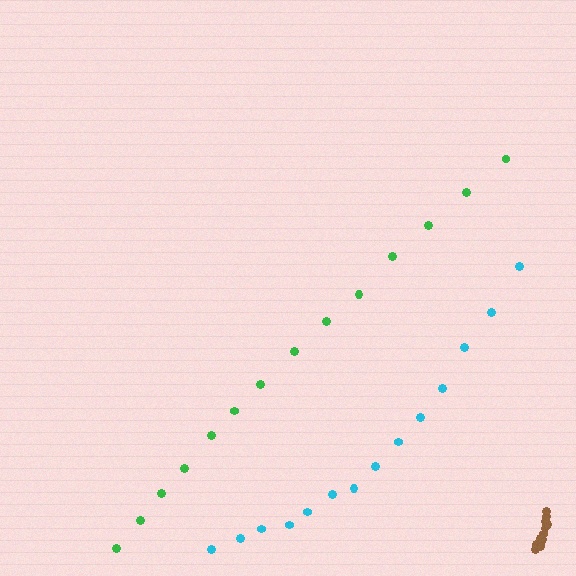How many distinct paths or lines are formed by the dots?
There are 3 distinct paths.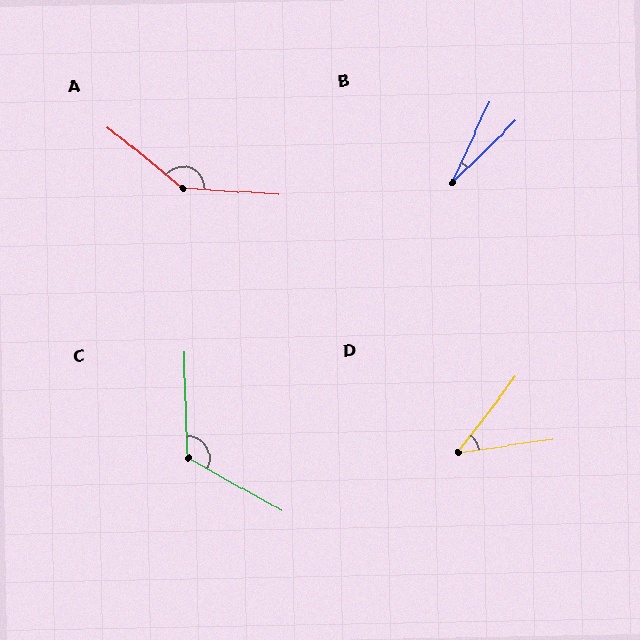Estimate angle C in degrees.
Approximately 121 degrees.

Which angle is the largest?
A, at approximately 144 degrees.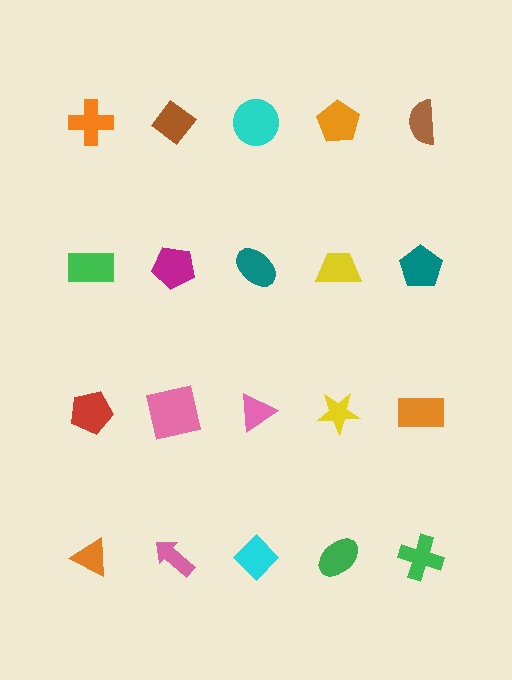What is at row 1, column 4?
An orange pentagon.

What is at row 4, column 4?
A green ellipse.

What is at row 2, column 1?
A green rectangle.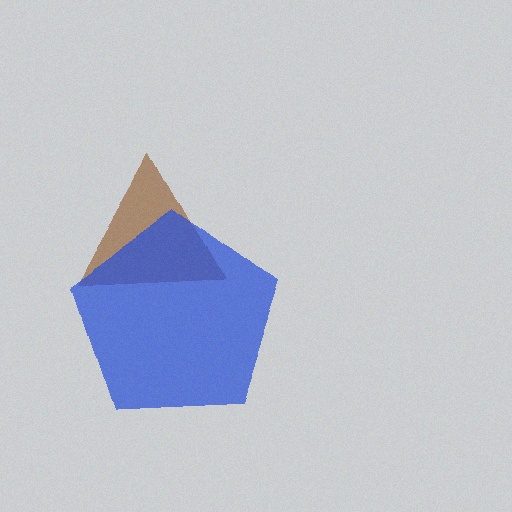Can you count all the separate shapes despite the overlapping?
Yes, there are 2 separate shapes.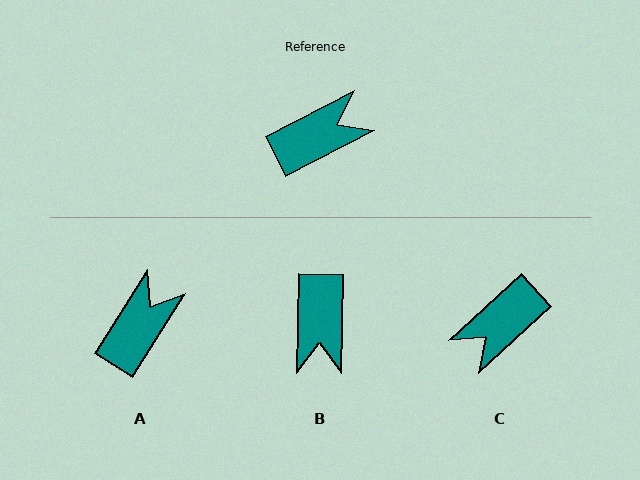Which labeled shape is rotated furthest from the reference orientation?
C, about 165 degrees away.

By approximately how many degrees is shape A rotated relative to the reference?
Approximately 30 degrees counter-clockwise.